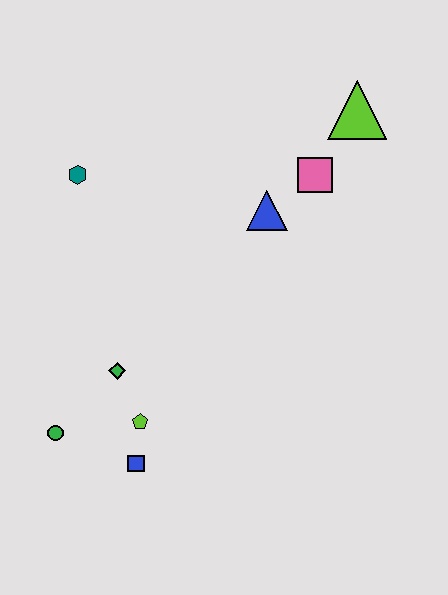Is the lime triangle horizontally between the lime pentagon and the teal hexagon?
No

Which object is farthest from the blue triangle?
The green circle is farthest from the blue triangle.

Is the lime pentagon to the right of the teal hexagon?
Yes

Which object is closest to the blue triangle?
The pink square is closest to the blue triangle.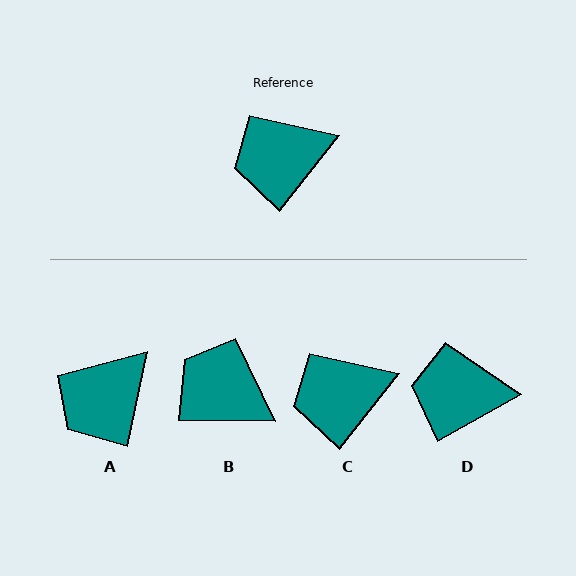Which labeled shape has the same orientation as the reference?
C.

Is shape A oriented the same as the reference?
No, it is off by about 27 degrees.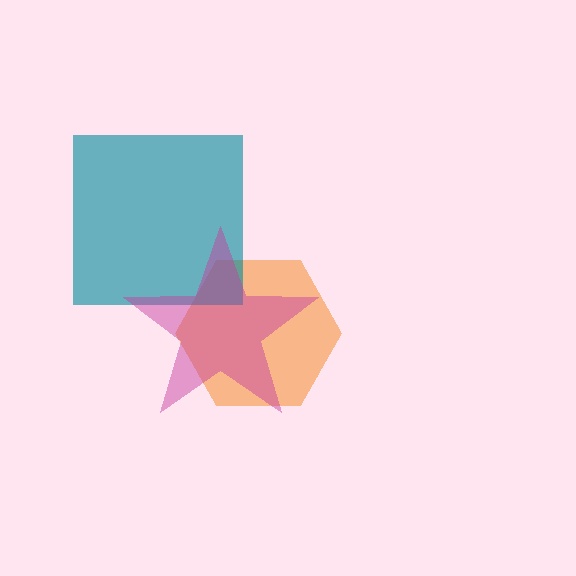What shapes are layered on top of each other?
The layered shapes are: an orange hexagon, a teal square, a magenta star.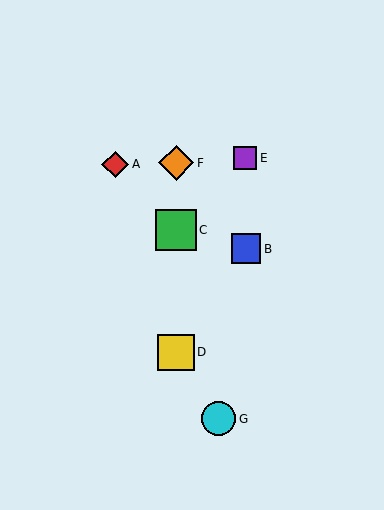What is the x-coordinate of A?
Object A is at x≈115.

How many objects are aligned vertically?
3 objects (C, D, F) are aligned vertically.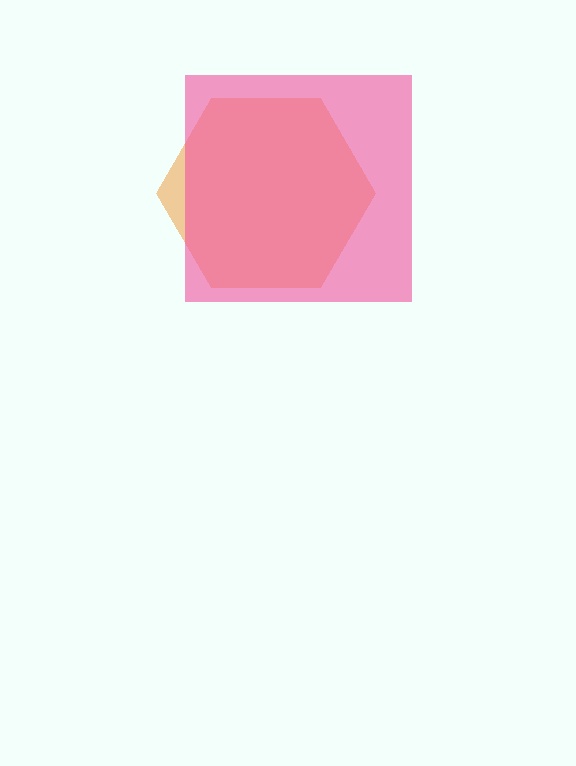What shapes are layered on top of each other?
The layered shapes are: an orange hexagon, a pink square.